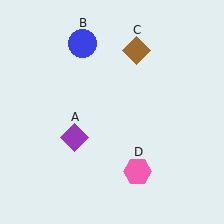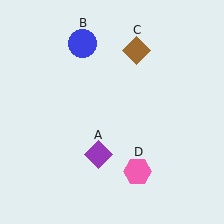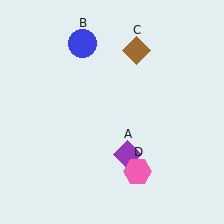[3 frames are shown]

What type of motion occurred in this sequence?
The purple diamond (object A) rotated counterclockwise around the center of the scene.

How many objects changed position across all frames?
1 object changed position: purple diamond (object A).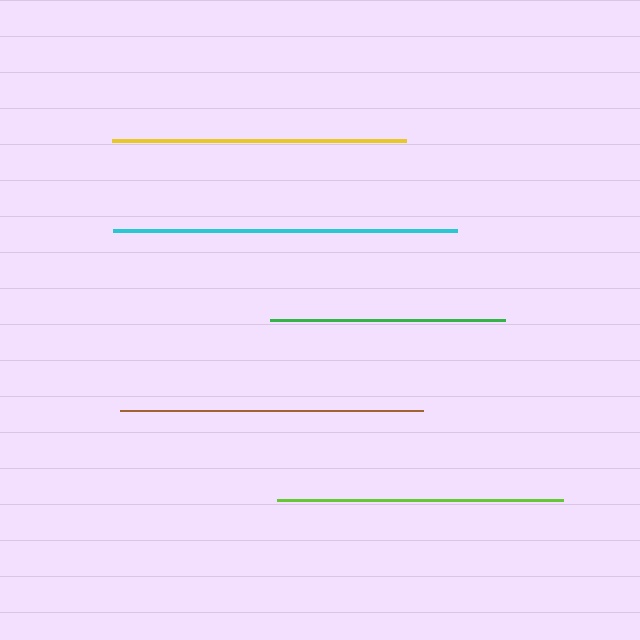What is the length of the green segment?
The green segment is approximately 235 pixels long.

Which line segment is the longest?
The cyan line is the longest at approximately 344 pixels.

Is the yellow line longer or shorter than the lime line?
The yellow line is longer than the lime line.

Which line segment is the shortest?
The green line is the shortest at approximately 235 pixels.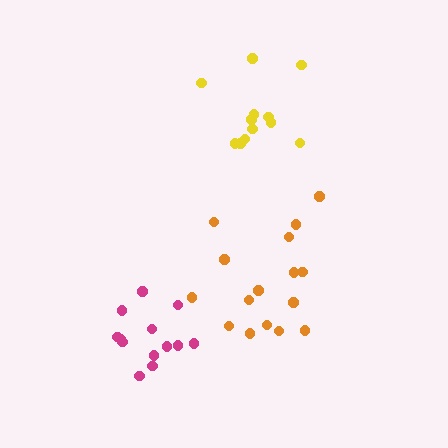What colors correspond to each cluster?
The clusters are colored: yellow, magenta, orange.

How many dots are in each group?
Group 1: 12 dots, Group 2: 13 dots, Group 3: 16 dots (41 total).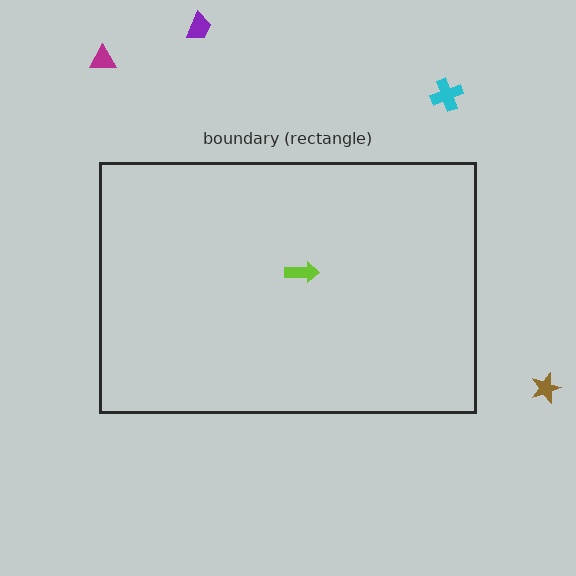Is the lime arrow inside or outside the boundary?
Inside.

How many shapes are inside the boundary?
1 inside, 4 outside.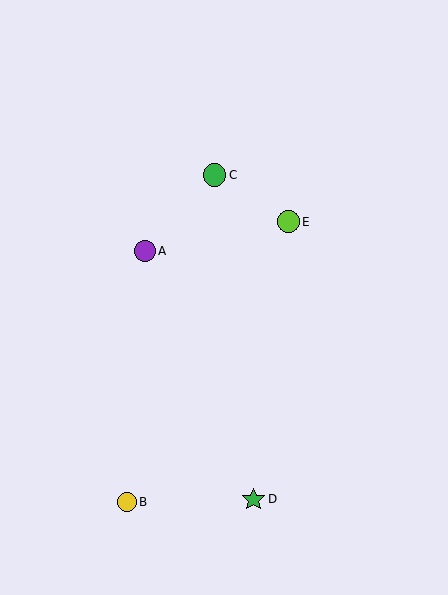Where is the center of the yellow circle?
The center of the yellow circle is at (127, 502).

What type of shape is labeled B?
Shape B is a yellow circle.